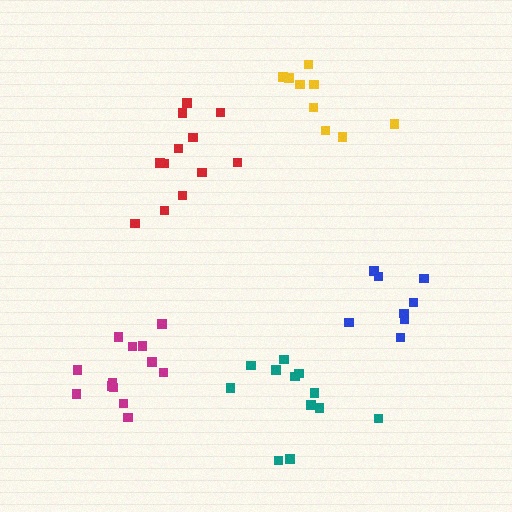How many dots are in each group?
Group 1: 13 dots, Group 2: 12 dots, Group 3: 9 dots, Group 4: 12 dots, Group 5: 9 dots (55 total).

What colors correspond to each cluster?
The clusters are colored: magenta, teal, blue, red, yellow.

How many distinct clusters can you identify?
There are 5 distinct clusters.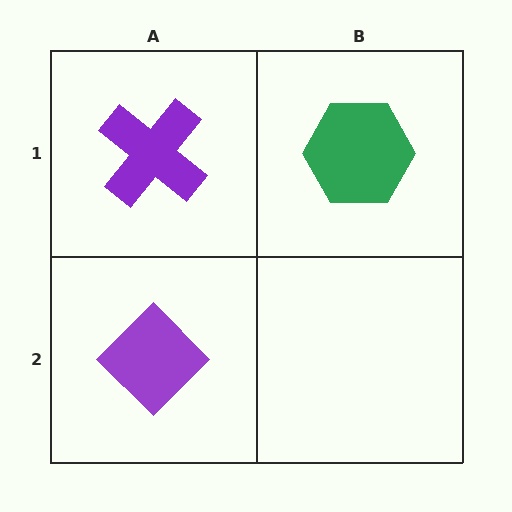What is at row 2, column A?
A purple diamond.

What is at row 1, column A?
A purple cross.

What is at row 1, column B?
A green hexagon.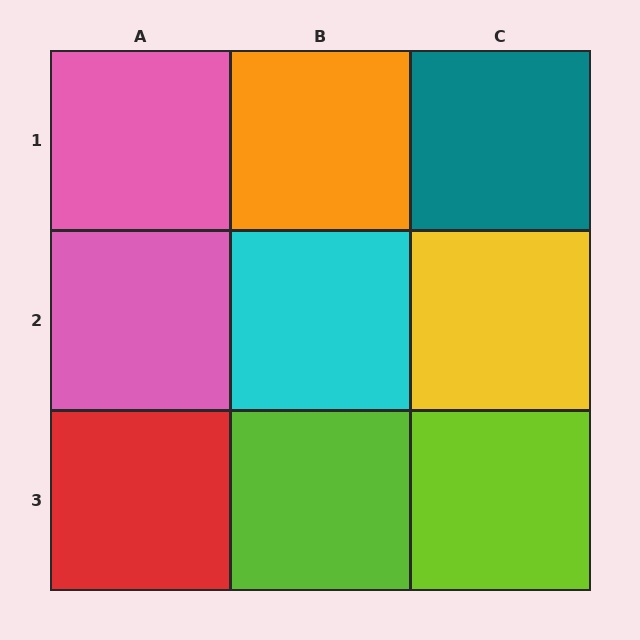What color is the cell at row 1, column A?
Pink.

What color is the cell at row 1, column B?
Orange.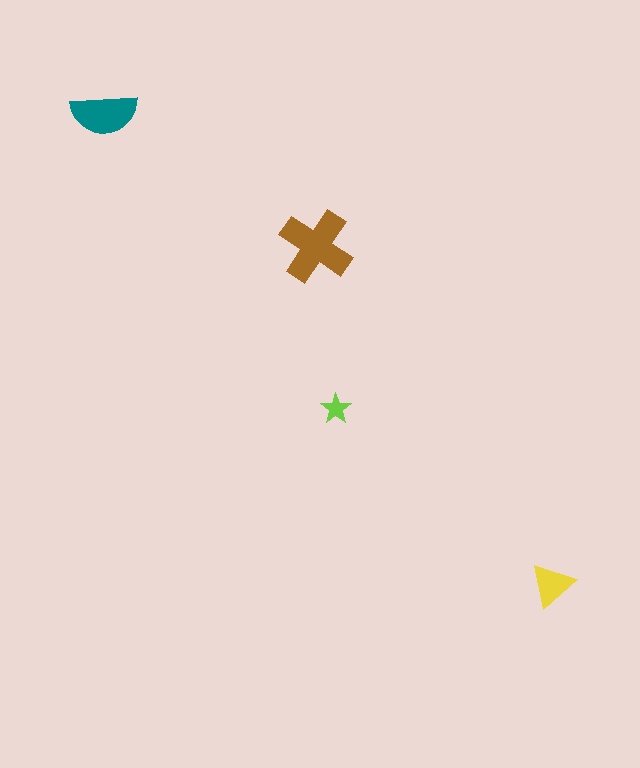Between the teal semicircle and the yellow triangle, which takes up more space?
The teal semicircle.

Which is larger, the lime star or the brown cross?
The brown cross.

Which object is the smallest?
The lime star.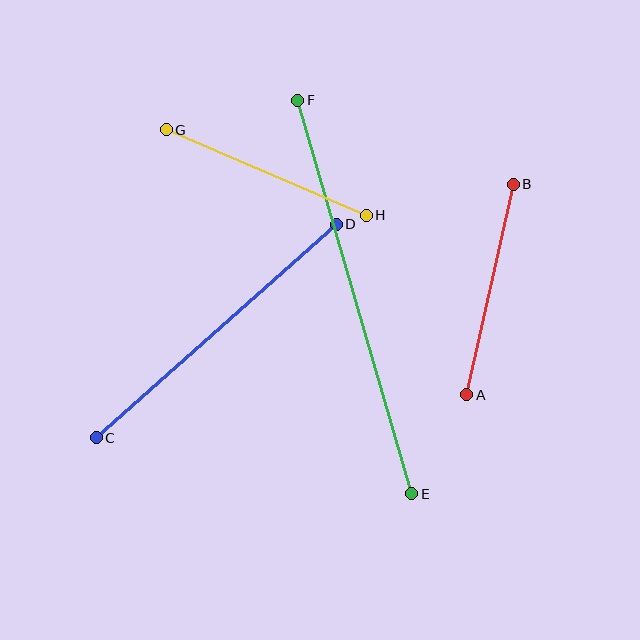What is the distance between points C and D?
The distance is approximately 322 pixels.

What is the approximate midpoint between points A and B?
The midpoint is at approximately (490, 289) pixels.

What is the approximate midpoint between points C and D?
The midpoint is at approximately (216, 331) pixels.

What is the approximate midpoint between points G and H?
The midpoint is at approximately (266, 173) pixels.